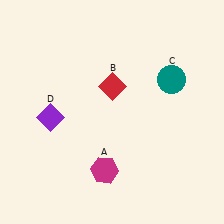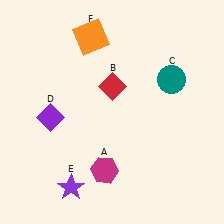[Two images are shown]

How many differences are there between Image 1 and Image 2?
There are 2 differences between the two images.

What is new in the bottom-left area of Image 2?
A purple star (E) was added in the bottom-left area of Image 2.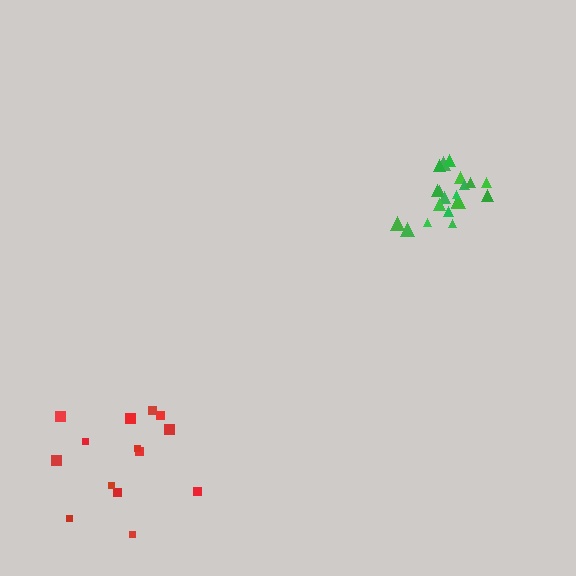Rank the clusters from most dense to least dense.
green, red.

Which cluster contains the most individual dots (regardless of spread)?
Green (20).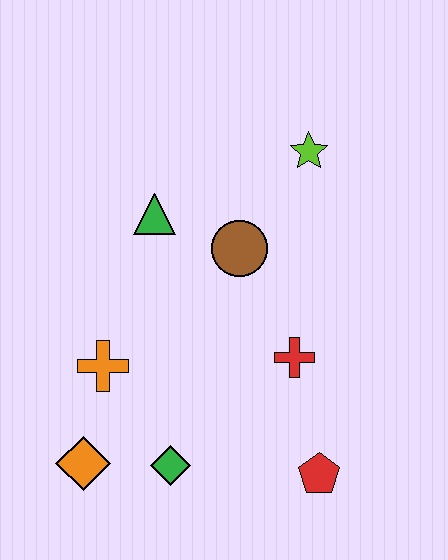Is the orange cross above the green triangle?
No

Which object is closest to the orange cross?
The orange diamond is closest to the orange cross.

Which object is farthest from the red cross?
The orange diamond is farthest from the red cross.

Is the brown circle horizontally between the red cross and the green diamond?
Yes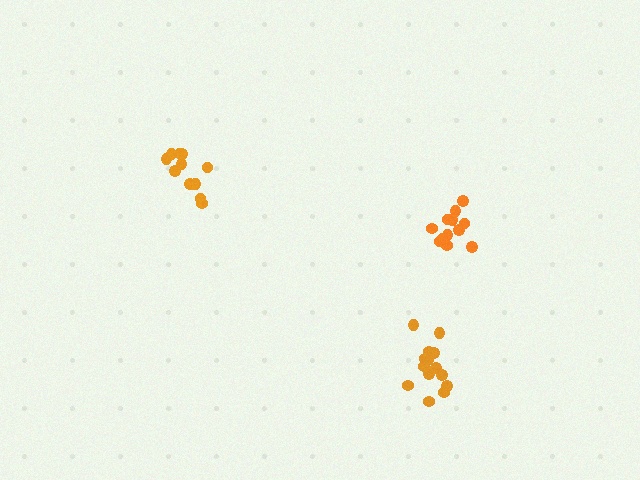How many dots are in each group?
Group 1: 12 dots, Group 2: 12 dots, Group 3: 15 dots (39 total).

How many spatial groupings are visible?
There are 3 spatial groupings.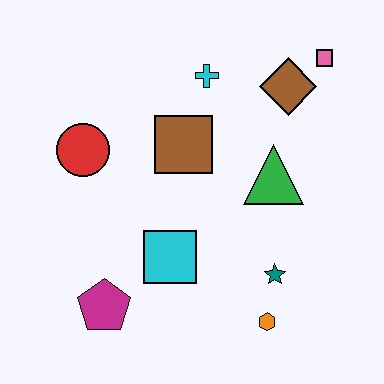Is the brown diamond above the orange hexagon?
Yes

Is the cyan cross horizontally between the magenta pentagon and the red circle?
No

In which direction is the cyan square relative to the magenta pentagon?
The cyan square is to the right of the magenta pentagon.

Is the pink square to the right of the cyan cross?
Yes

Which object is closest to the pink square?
The brown diamond is closest to the pink square.